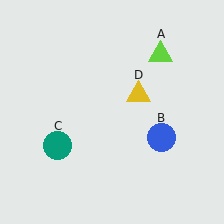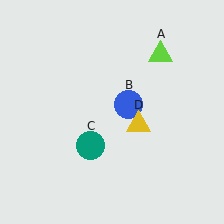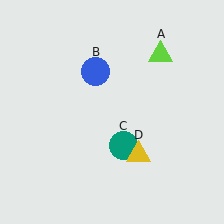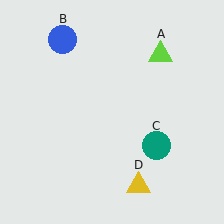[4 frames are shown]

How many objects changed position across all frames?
3 objects changed position: blue circle (object B), teal circle (object C), yellow triangle (object D).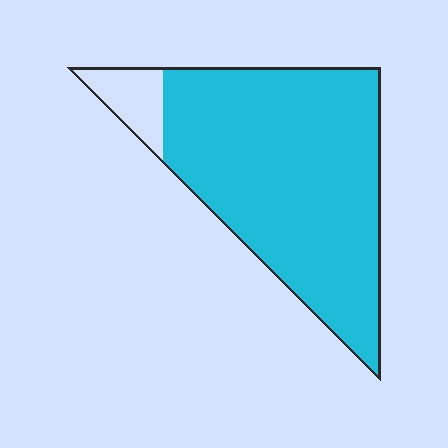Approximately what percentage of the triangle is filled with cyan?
Approximately 90%.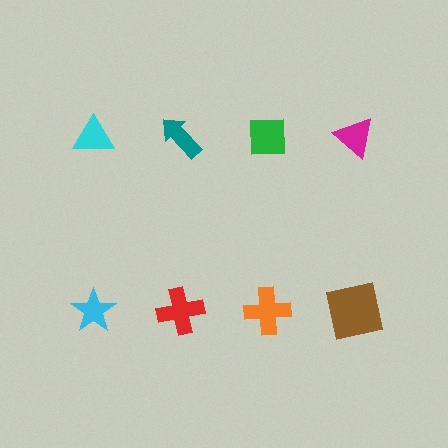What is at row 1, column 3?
A green square.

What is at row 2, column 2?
A red cross.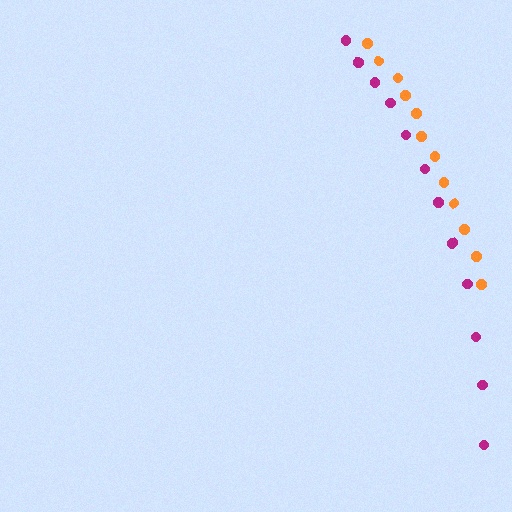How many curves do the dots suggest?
There are 2 distinct paths.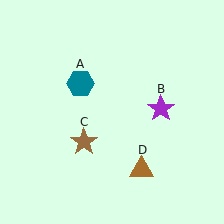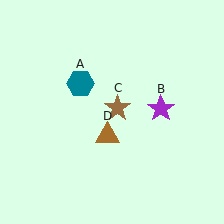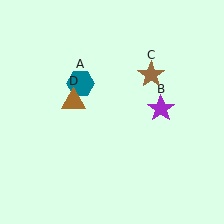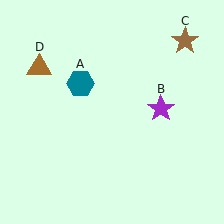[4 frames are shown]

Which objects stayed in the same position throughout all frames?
Teal hexagon (object A) and purple star (object B) remained stationary.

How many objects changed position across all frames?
2 objects changed position: brown star (object C), brown triangle (object D).